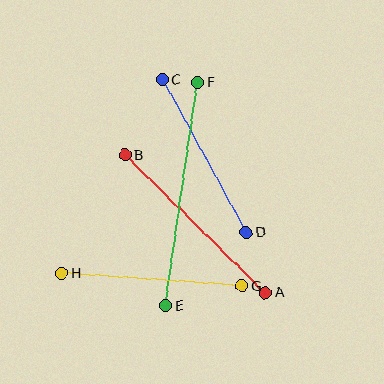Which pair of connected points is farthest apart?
Points E and F are farthest apart.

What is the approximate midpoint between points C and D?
The midpoint is at approximately (204, 156) pixels.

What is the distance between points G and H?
The distance is approximately 181 pixels.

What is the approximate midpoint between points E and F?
The midpoint is at approximately (182, 194) pixels.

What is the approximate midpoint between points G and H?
The midpoint is at approximately (152, 280) pixels.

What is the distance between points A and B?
The distance is approximately 196 pixels.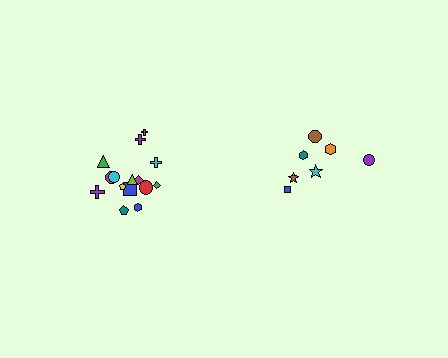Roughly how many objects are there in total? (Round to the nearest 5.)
Roughly 20 objects in total.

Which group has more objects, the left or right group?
The left group.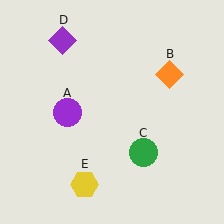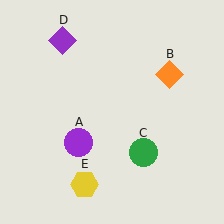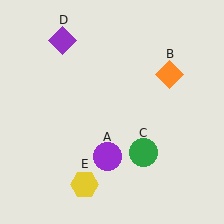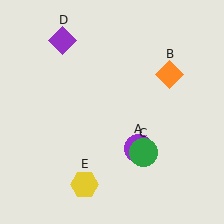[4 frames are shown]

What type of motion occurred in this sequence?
The purple circle (object A) rotated counterclockwise around the center of the scene.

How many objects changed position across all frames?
1 object changed position: purple circle (object A).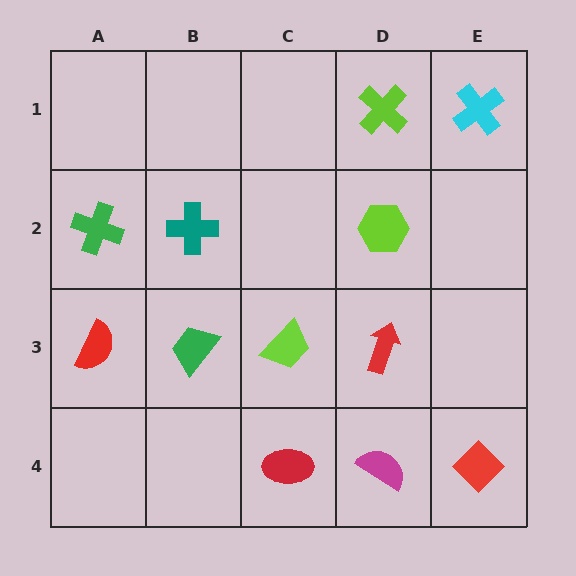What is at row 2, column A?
A green cross.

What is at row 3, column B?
A green trapezoid.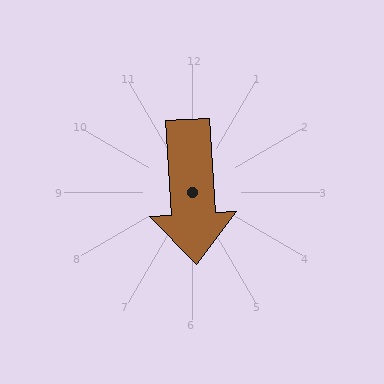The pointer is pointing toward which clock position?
Roughly 6 o'clock.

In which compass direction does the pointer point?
South.